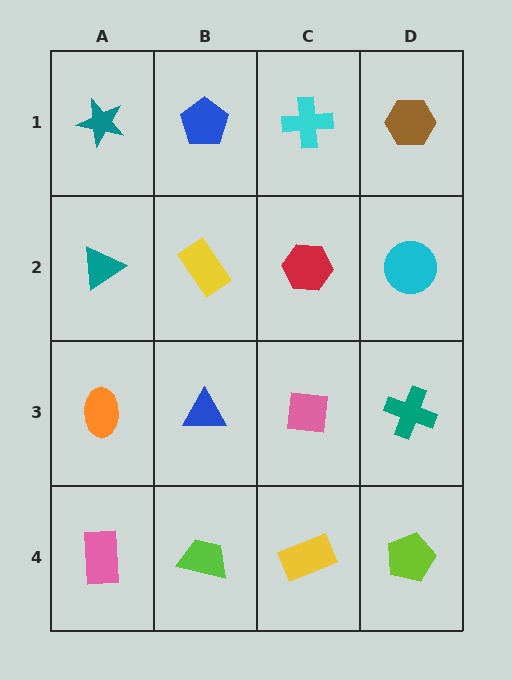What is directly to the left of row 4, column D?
A yellow rectangle.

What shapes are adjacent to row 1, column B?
A yellow rectangle (row 2, column B), a teal star (row 1, column A), a cyan cross (row 1, column C).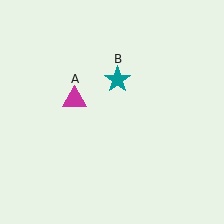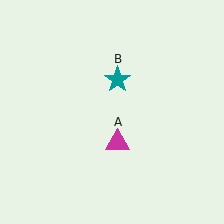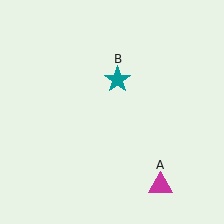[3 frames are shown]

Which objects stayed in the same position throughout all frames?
Teal star (object B) remained stationary.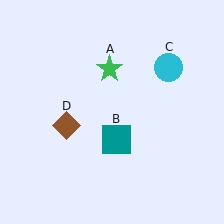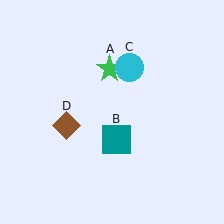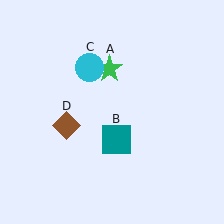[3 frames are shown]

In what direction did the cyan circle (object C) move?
The cyan circle (object C) moved left.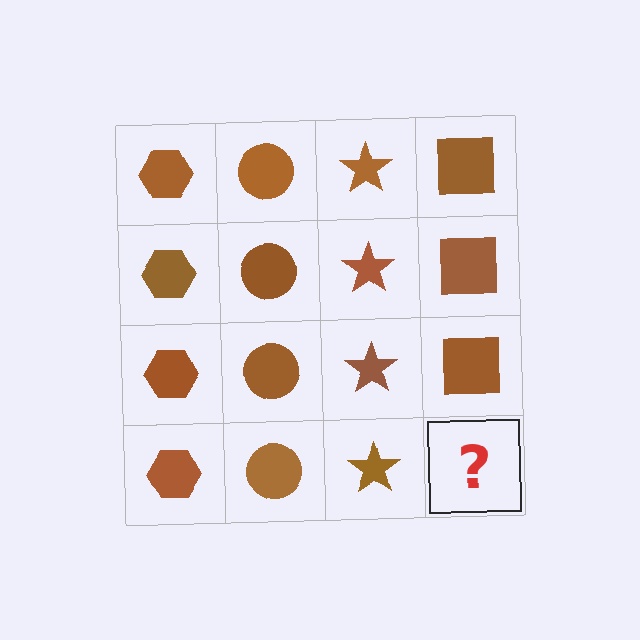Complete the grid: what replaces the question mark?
The question mark should be replaced with a brown square.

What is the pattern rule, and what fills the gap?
The rule is that each column has a consistent shape. The gap should be filled with a brown square.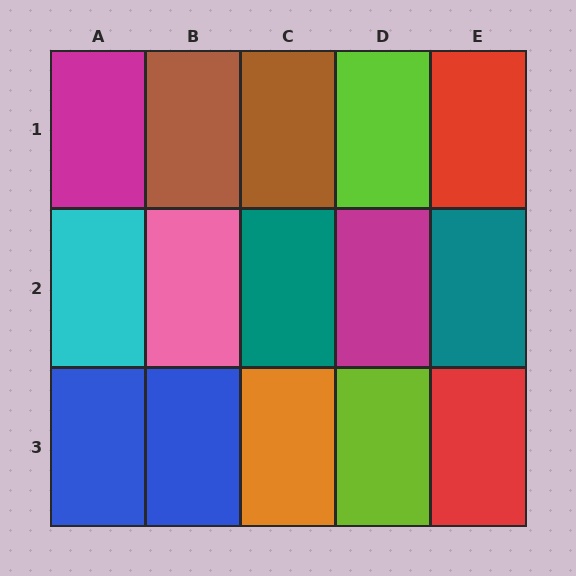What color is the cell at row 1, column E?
Red.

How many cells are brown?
2 cells are brown.